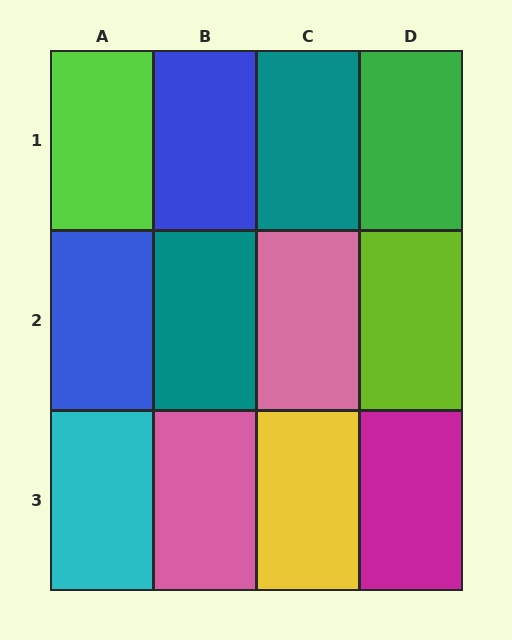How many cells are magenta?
1 cell is magenta.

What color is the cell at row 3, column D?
Magenta.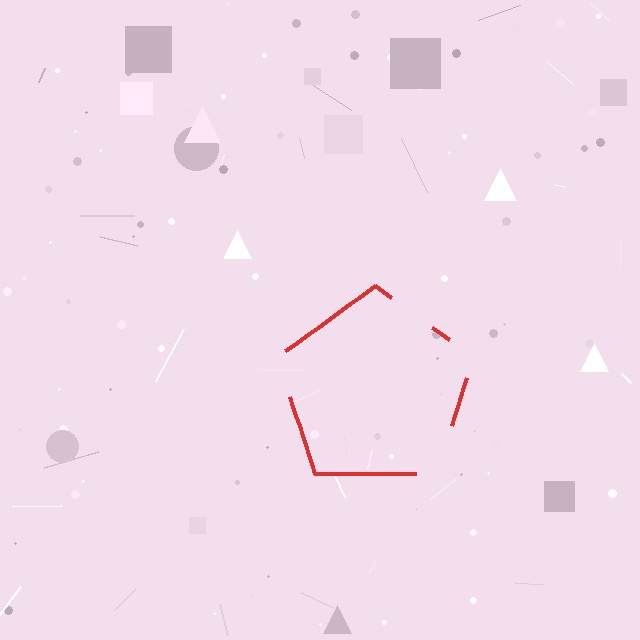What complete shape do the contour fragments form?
The contour fragments form a pentagon.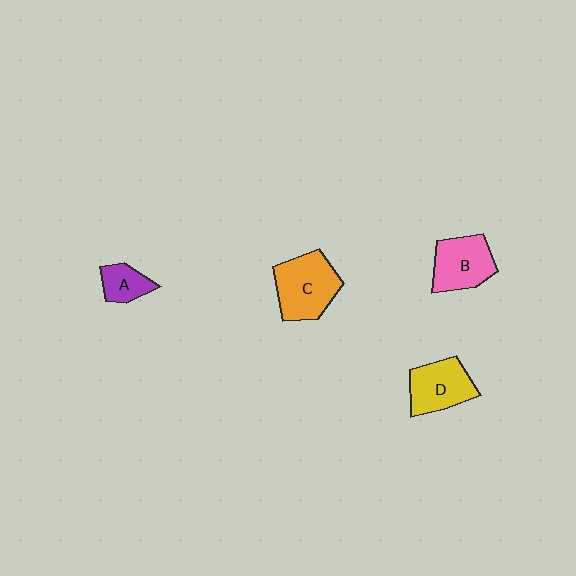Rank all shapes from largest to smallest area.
From largest to smallest: C (orange), B (pink), D (yellow), A (purple).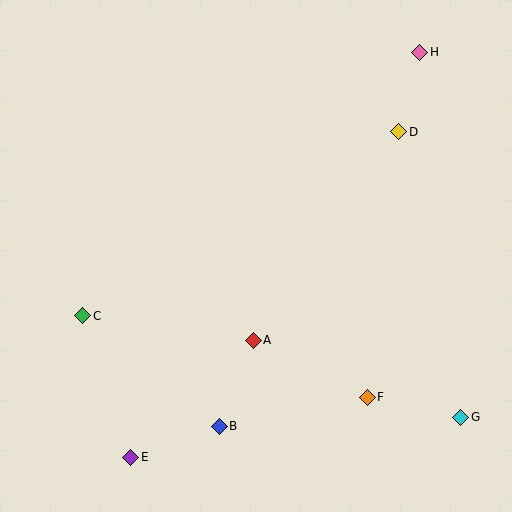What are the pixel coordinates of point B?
Point B is at (219, 426).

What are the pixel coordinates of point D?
Point D is at (399, 132).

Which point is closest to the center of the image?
Point A at (253, 340) is closest to the center.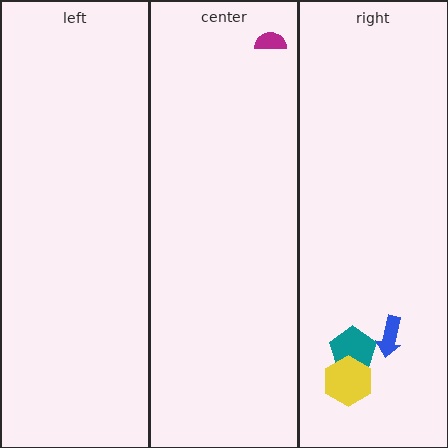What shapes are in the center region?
The magenta semicircle.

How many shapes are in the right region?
3.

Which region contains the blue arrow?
The right region.